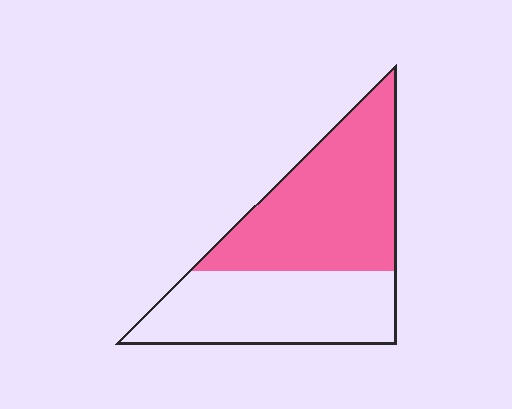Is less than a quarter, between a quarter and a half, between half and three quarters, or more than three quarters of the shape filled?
Between half and three quarters.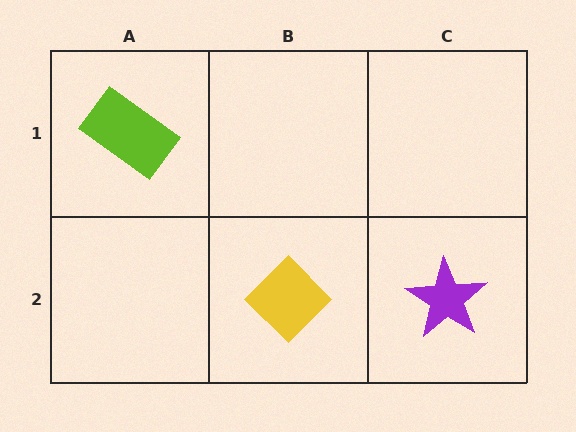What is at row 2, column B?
A yellow diamond.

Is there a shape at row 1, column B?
No, that cell is empty.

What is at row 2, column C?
A purple star.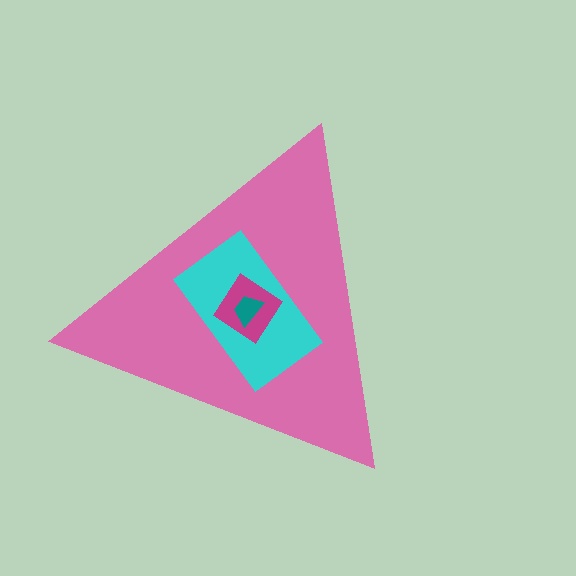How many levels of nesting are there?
4.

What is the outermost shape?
The pink triangle.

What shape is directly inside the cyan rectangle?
The magenta diamond.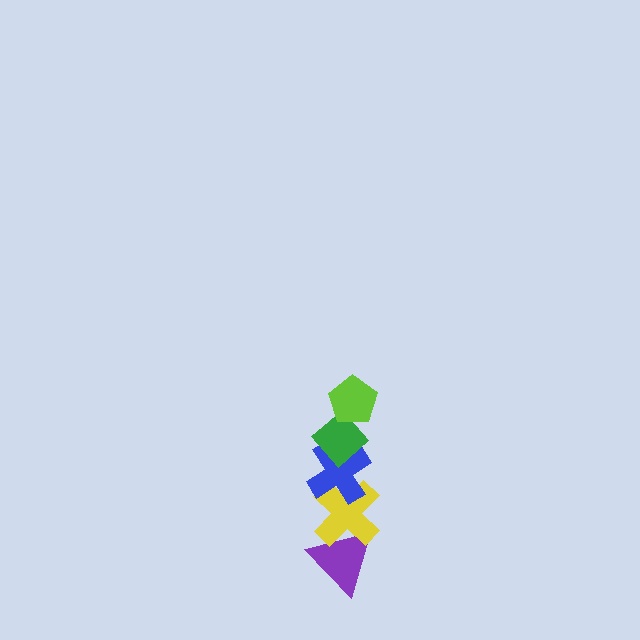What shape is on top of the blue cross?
The green diamond is on top of the blue cross.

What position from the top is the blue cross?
The blue cross is 3rd from the top.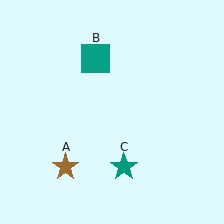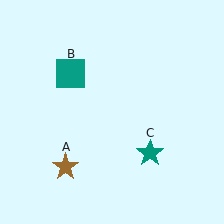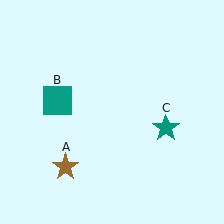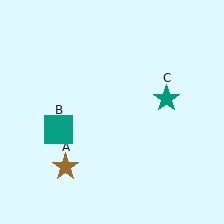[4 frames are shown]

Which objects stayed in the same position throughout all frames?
Brown star (object A) remained stationary.